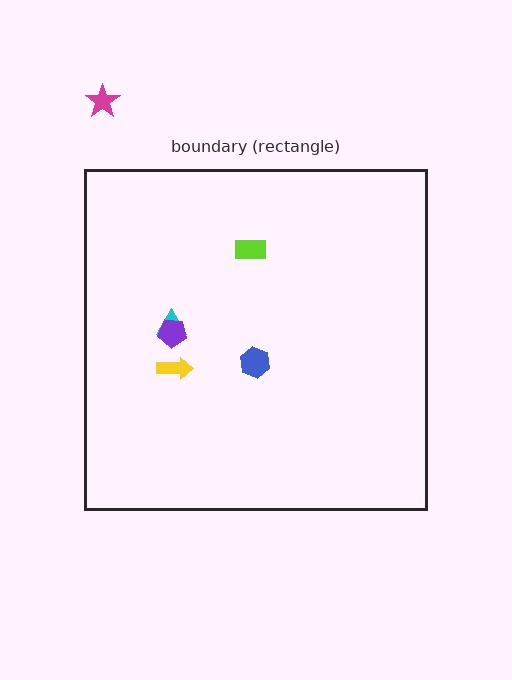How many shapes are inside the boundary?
5 inside, 1 outside.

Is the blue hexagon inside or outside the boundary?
Inside.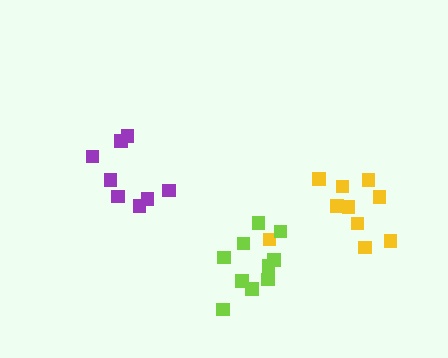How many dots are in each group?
Group 1: 8 dots, Group 2: 10 dots, Group 3: 10 dots (28 total).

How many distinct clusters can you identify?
There are 3 distinct clusters.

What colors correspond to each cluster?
The clusters are colored: purple, yellow, lime.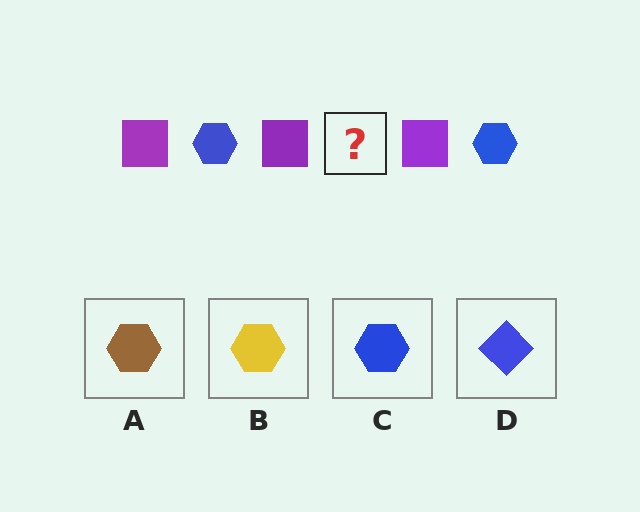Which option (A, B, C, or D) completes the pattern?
C.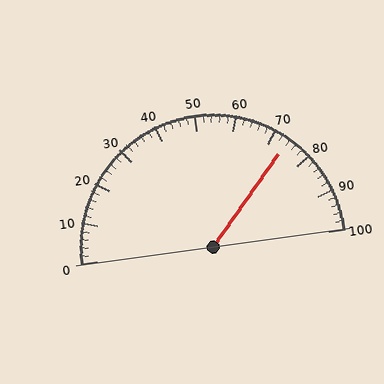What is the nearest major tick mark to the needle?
The nearest major tick mark is 70.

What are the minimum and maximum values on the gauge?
The gauge ranges from 0 to 100.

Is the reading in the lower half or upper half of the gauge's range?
The reading is in the upper half of the range (0 to 100).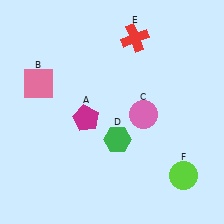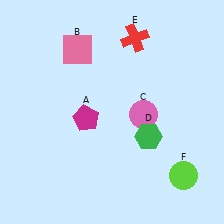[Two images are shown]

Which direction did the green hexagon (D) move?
The green hexagon (D) moved right.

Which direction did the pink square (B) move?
The pink square (B) moved right.